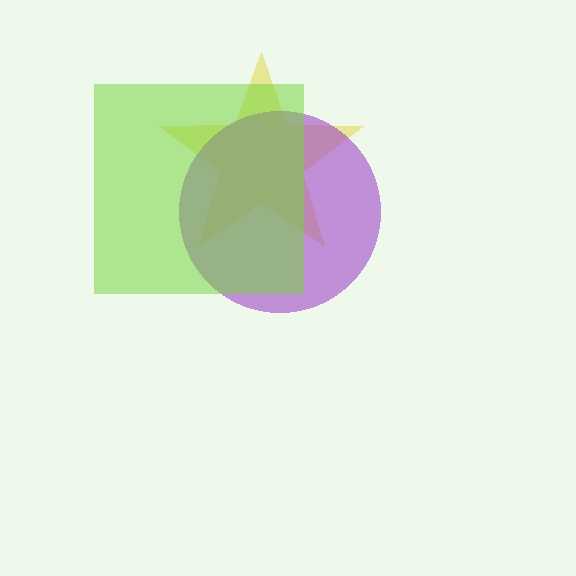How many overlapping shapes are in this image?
There are 3 overlapping shapes in the image.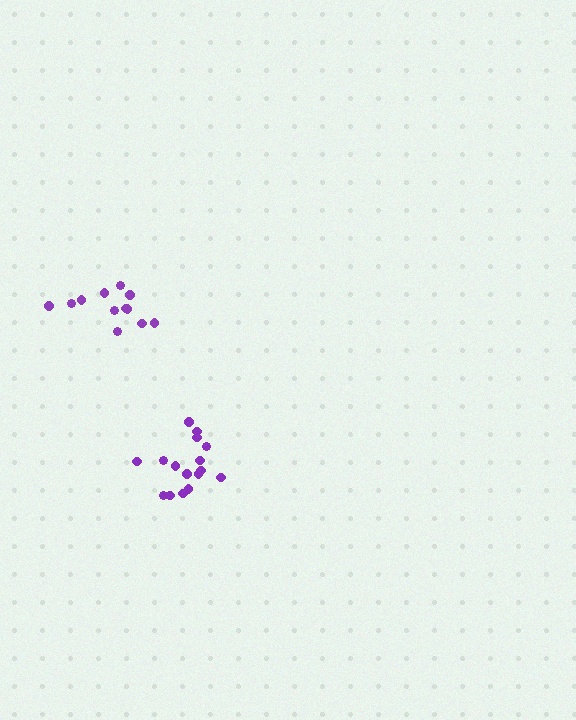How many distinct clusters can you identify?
There are 2 distinct clusters.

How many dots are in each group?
Group 1: 16 dots, Group 2: 12 dots (28 total).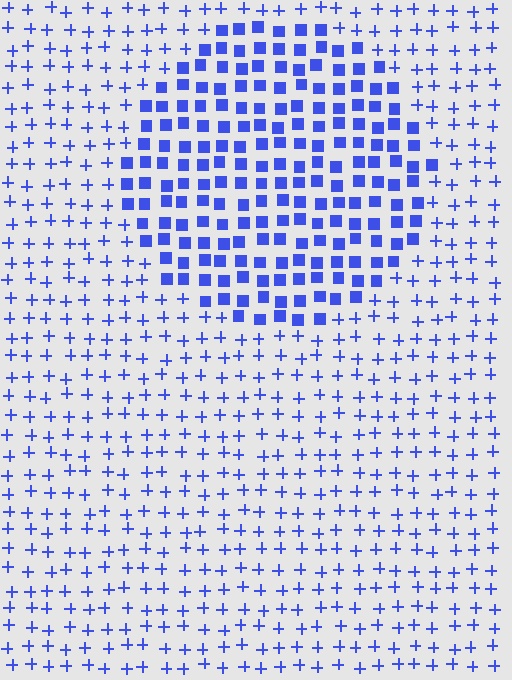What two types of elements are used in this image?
The image uses squares inside the circle region and plus signs outside it.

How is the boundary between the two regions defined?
The boundary is defined by a change in element shape: squares inside vs. plus signs outside. All elements share the same color and spacing.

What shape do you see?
I see a circle.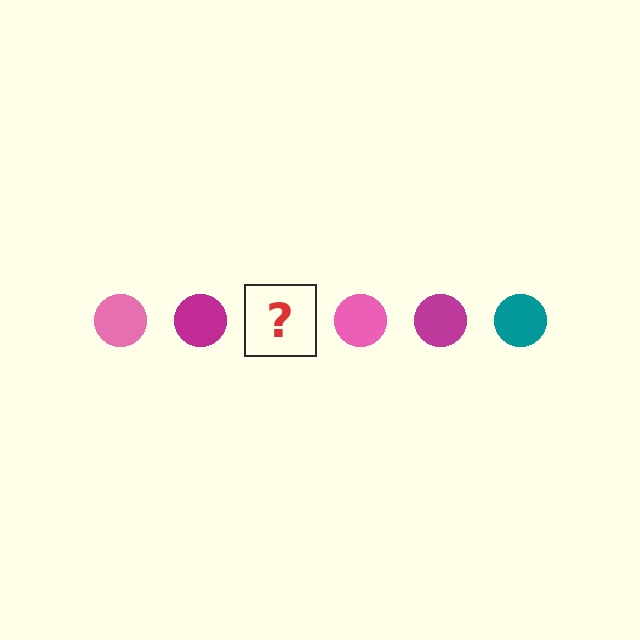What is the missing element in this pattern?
The missing element is a teal circle.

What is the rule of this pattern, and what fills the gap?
The rule is that the pattern cycles through pink, magenta, teal circles. The gap should be filled with a teal circle.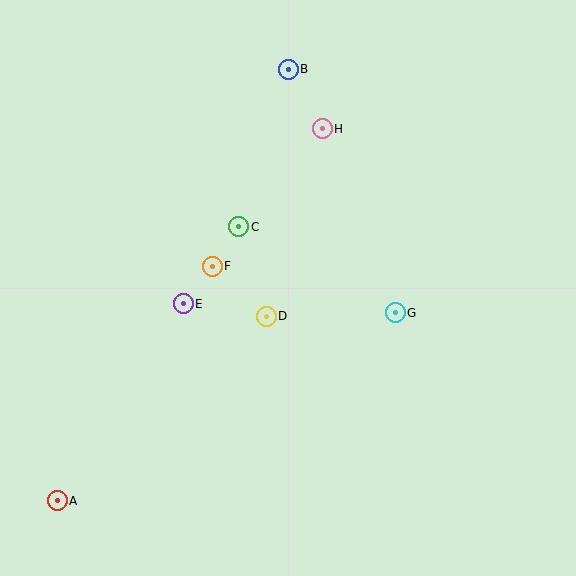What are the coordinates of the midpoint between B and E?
The midpoint between B and E is at (236, 187).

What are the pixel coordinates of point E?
Point E is at (183, 304).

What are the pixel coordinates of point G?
Point G is at (395, 313).